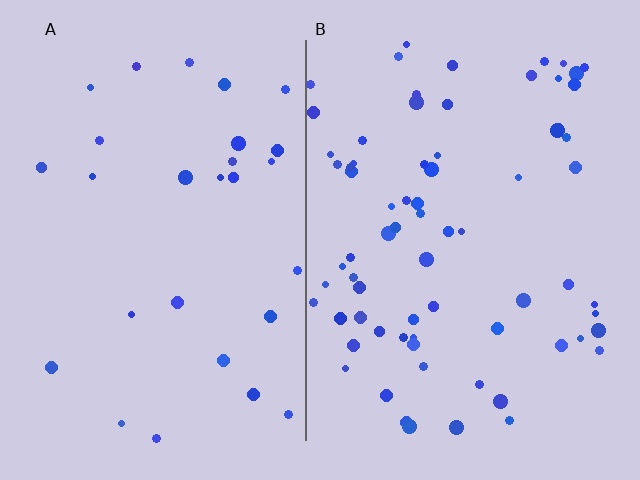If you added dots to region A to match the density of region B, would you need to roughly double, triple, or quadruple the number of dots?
Approximately triple.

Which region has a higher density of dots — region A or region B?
B (the right).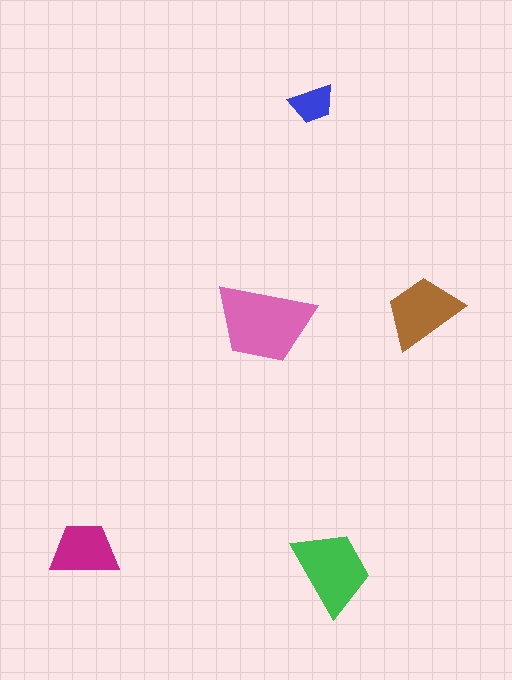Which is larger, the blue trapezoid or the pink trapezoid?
The pink one.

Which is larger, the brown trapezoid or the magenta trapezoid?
The brown one.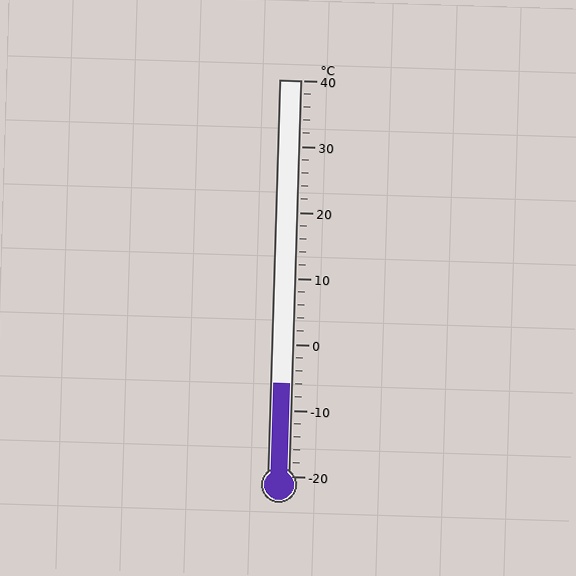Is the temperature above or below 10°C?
The temperature is below 10°C.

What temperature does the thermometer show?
The thermometer shows approximately -6°C.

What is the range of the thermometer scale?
The thermometer scale ranges from -20°C to 40°C.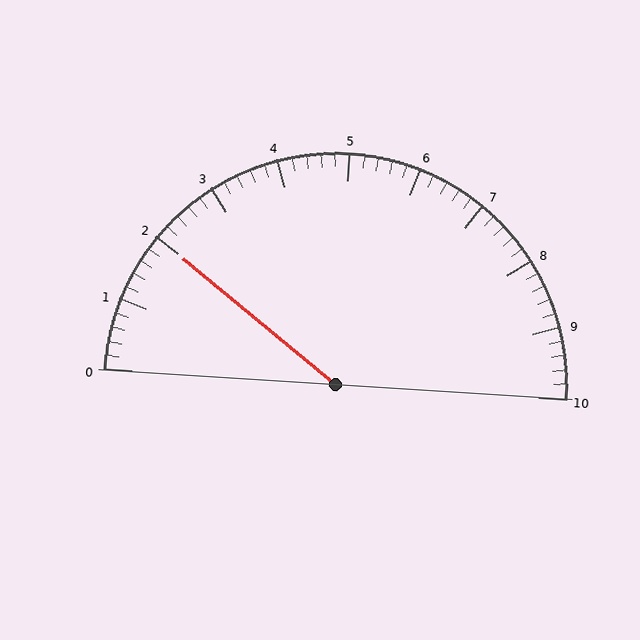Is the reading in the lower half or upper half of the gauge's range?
The reading is in the lower half of the range (0 to 10).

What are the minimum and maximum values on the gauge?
The gauge ranges from 0 to 10.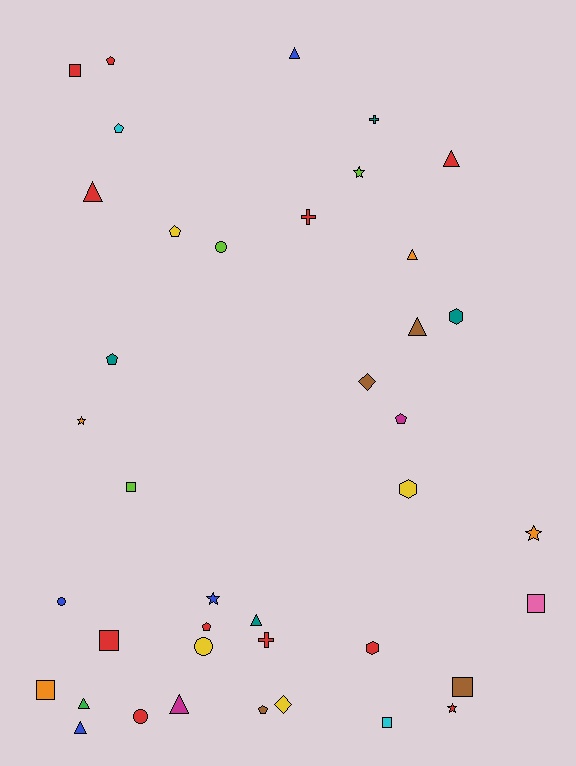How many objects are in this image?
There are 40 objects.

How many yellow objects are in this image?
There are 4 yellow objects.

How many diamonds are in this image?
There are 2 diamonds.